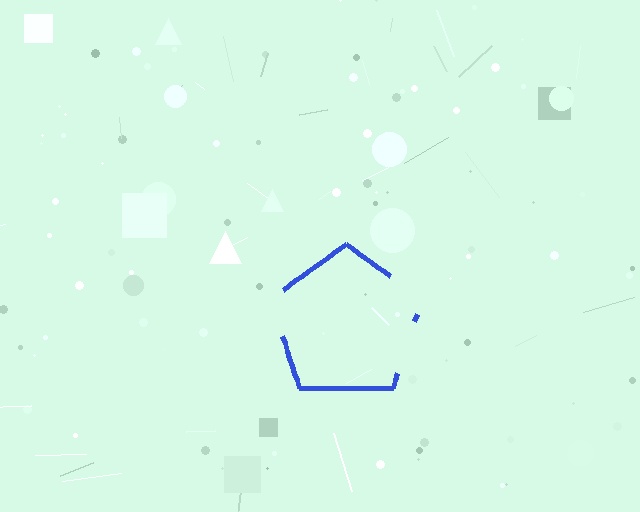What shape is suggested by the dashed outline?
The dashed outline suggests a pentagon.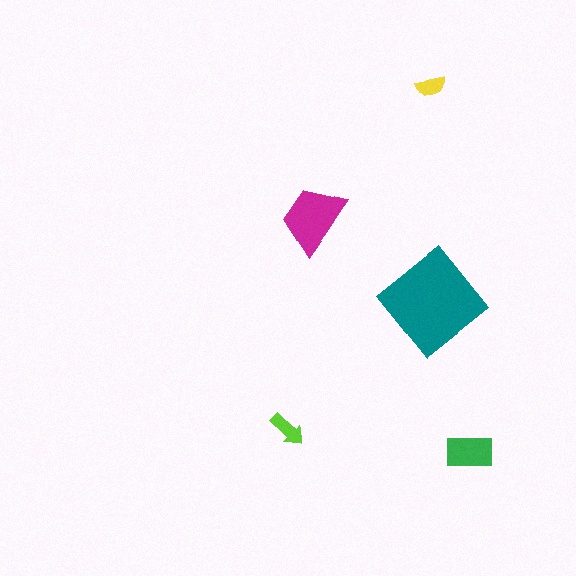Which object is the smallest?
The yellow semicircle.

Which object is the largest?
The teal diamond.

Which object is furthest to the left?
The lime arrow is leftmost.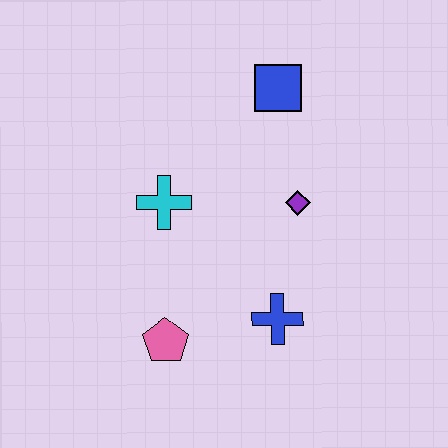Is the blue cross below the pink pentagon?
No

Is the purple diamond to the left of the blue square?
No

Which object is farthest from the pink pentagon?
The blue square is farthest from the pink pentagon.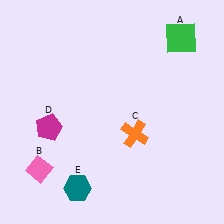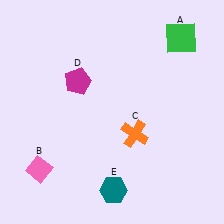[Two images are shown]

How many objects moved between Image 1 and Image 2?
2 objects moved between the two images.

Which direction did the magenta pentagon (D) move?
The magenta pentagon (D) moved up.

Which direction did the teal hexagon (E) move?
The teal hexagon (E) moved right.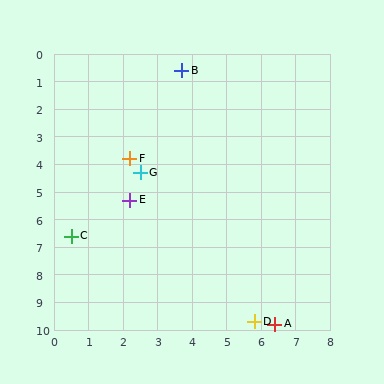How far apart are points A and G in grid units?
Points A and G are about 6.7 grid units apart.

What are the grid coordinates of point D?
Point D is at approximately (5.8, 9.7).